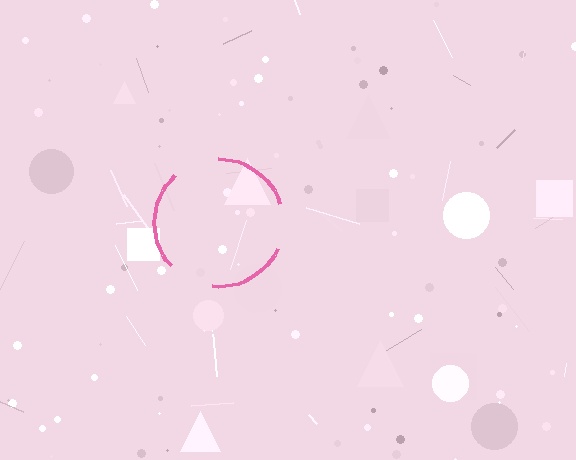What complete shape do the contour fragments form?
The contour fragments form a circle.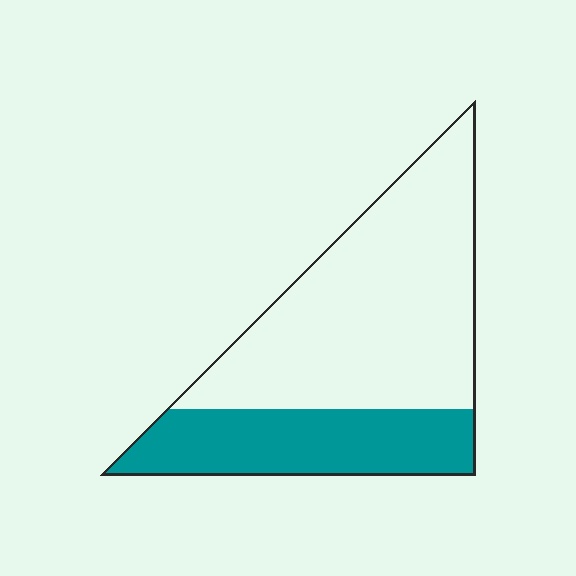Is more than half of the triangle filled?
No.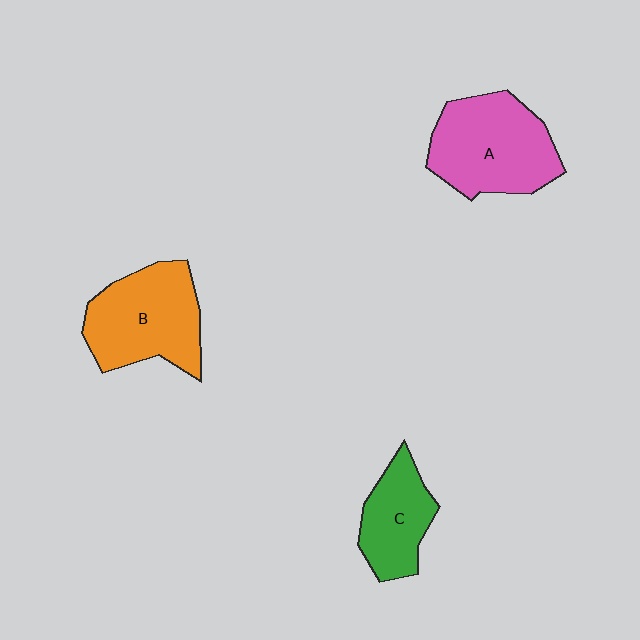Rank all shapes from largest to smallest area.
From largest to smallest: A (pink), B (orange), C (green).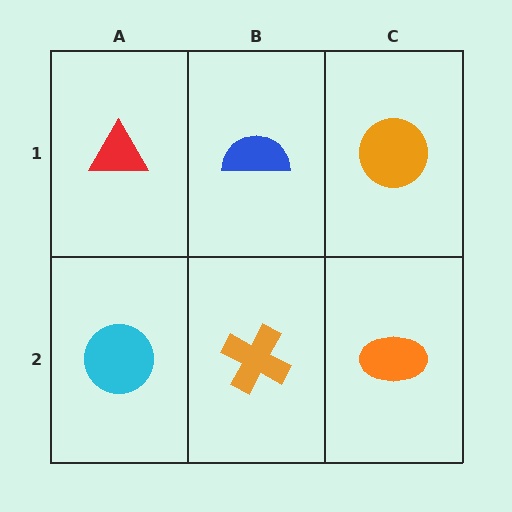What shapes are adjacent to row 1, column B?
An orange cross (row 2, column B), a red triangle (row 1, column A), an orange circle (row 1, column C).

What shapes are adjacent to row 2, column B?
A blue semicircle (row 1, column B), a cyan circle (row 2, column A), an orange ellipse (row 2, column C).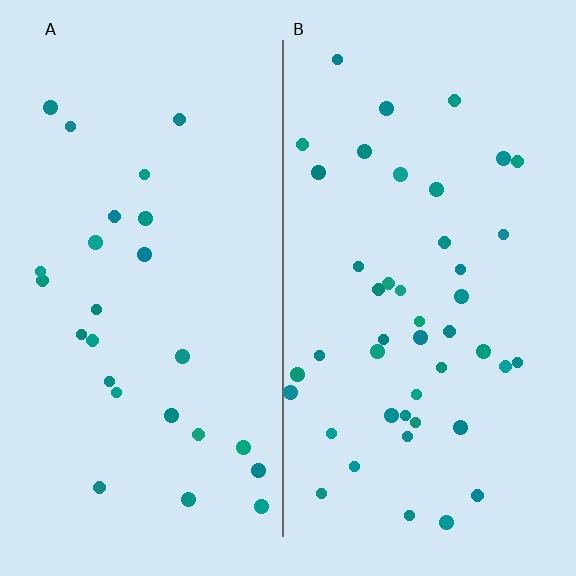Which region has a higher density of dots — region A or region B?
B (the right).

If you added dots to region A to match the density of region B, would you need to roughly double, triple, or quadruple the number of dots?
Approximately double.